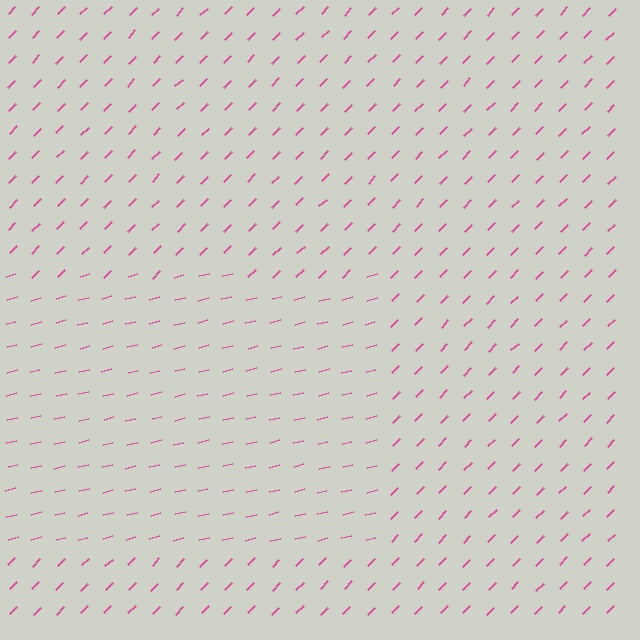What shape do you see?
I see a rectangle.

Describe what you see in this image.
The image is filled with small pink line segments. A rectangle region in the image has lines oriented differently from the surrounding lines, creating a visible texture boundary.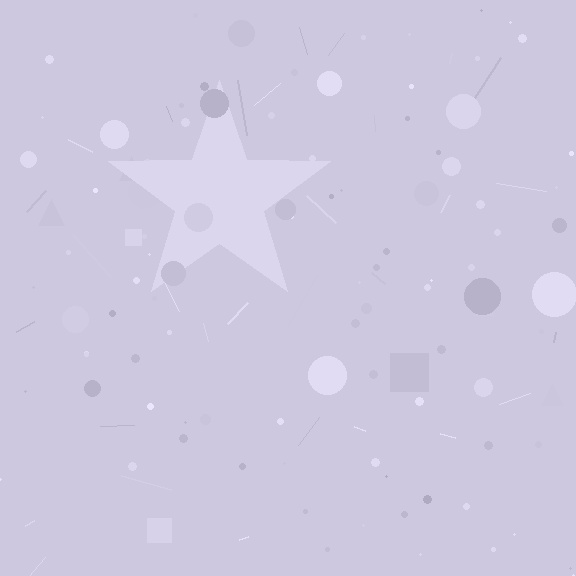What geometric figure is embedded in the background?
A star is embedded in the background.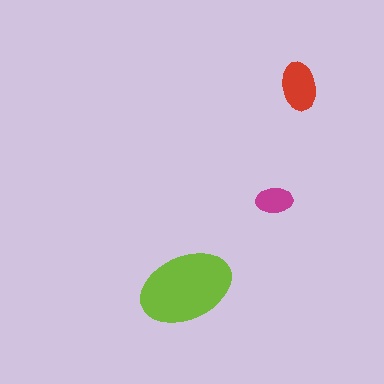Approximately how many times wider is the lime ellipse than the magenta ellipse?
About 2.5 times wider.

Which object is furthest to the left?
The lime ellipse is leftmost.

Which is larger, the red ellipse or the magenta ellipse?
The red one.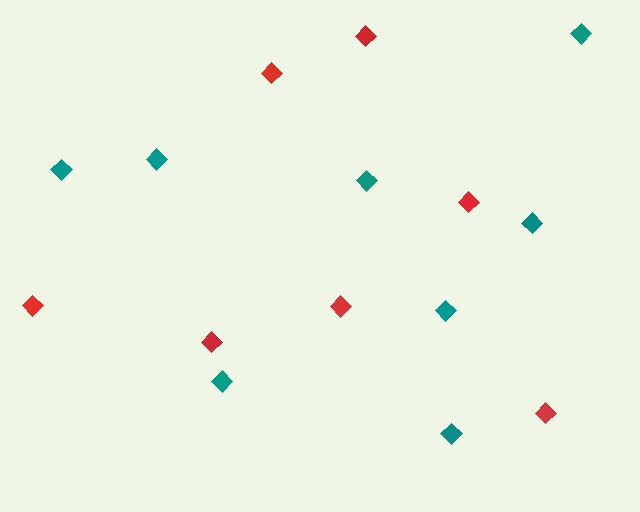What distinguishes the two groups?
There are 2 groups: one group of red diamonds (7) and one group of teal diamonds (8).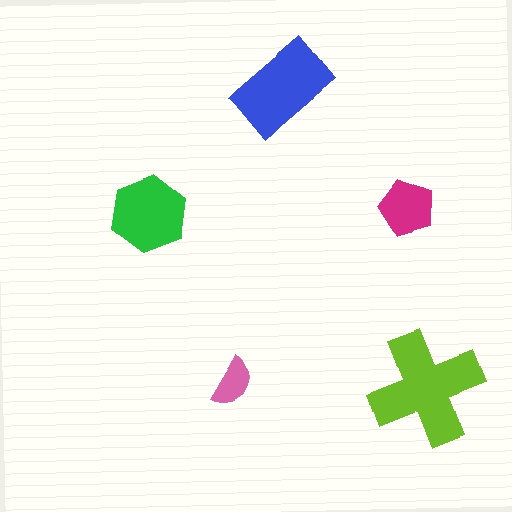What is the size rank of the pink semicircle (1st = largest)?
5th.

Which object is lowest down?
The lime cross is bottommost.